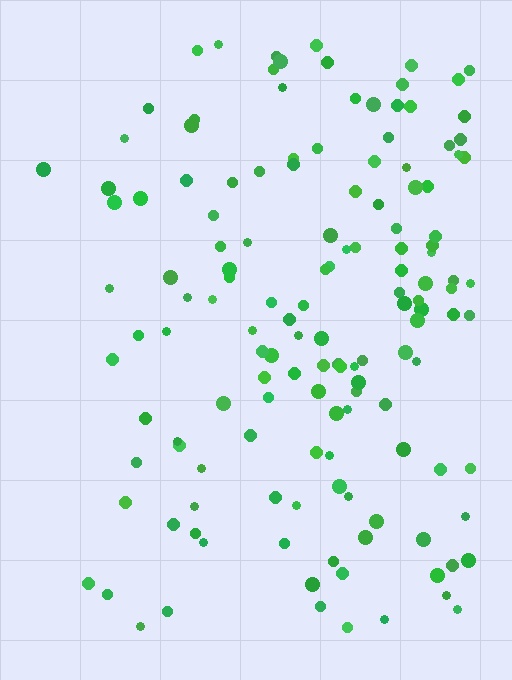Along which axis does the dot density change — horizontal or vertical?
Horizontal.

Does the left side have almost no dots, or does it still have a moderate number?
Still a moderate number, just noticeably fewer than the right.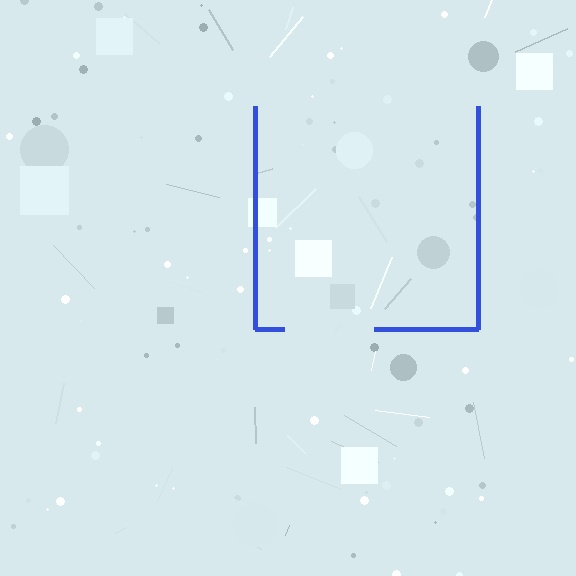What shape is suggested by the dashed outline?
The dashed outline suggests a square.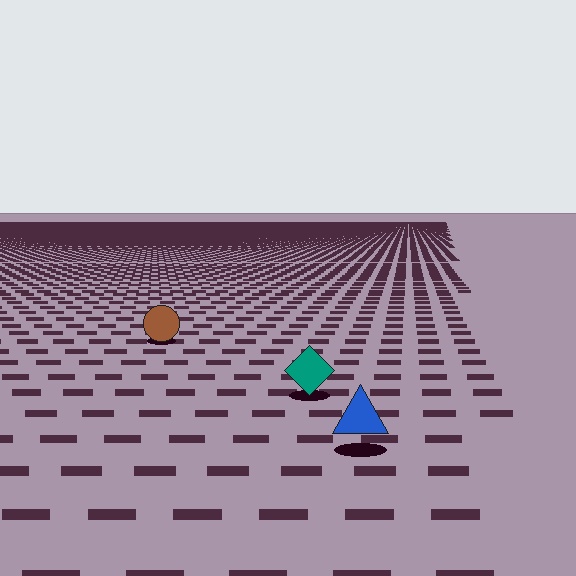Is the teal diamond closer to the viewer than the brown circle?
Yes. The teal diamond is closer — you can tell from the texture gradient: the ground texture is coarser near it.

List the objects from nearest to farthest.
From nearest to farthest: the blue triangle, the teal diamond, the brown circle.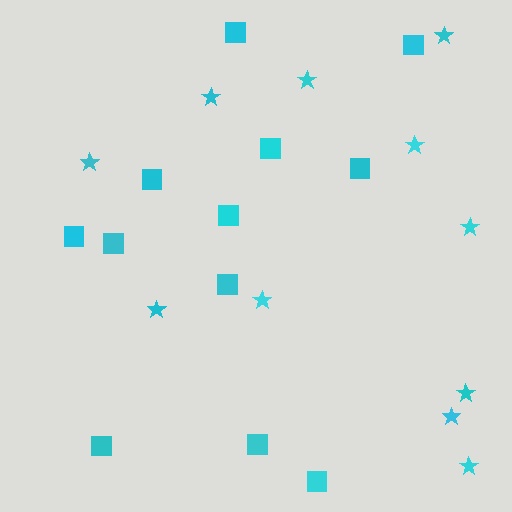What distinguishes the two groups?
There are 2 groups: one group of squares (12) and one group of stars (11).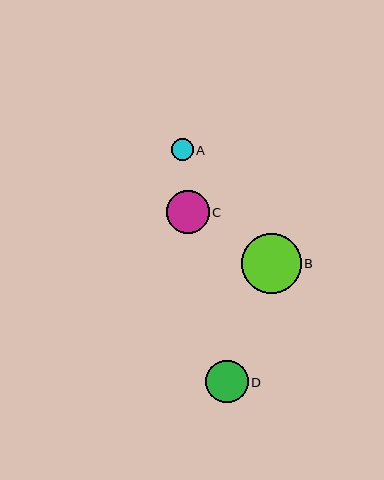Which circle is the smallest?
Circle A is the smallest with a size of approximately 22 pixels.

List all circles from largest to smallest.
From largest to smallest: B, C, D, A.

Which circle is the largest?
Circle B is the largest with a size of approximately 60 pixels.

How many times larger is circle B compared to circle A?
Circle B is approximately 2.7 times the size of circle A.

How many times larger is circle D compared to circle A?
Circle D is approximately 1.9 times the size of circle A.